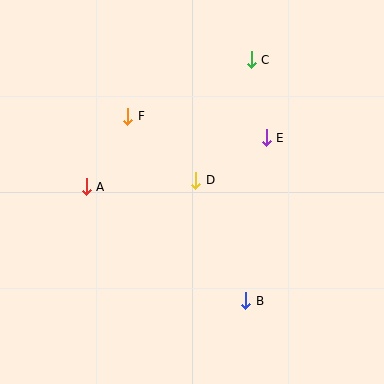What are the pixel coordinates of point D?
Point D is at (196, 180).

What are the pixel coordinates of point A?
Point A is at (86, 187).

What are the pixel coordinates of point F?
Point F is at (128, 116).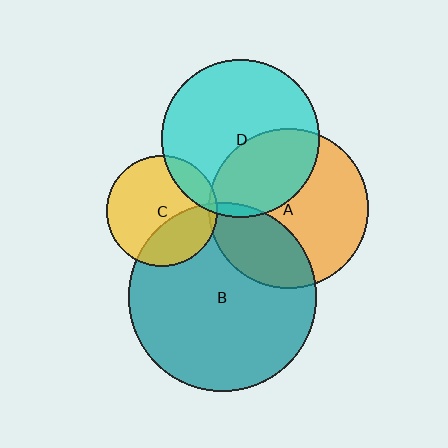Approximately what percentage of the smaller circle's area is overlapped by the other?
Approximately 30%.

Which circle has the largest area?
Circle B (teal).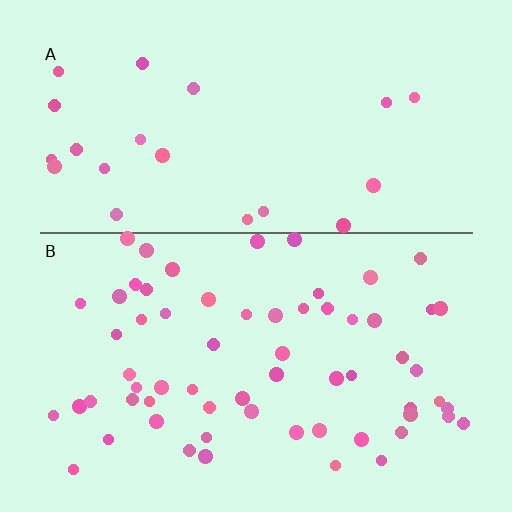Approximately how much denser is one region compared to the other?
Approximately 2.9× — region B over region A.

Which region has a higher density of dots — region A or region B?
B (the bottom).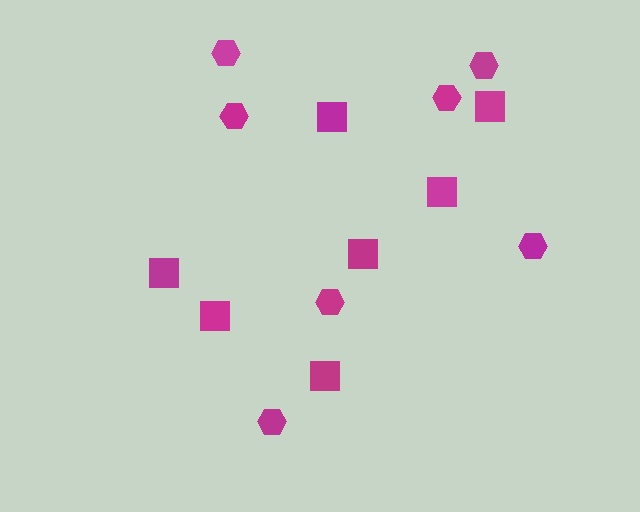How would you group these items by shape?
There are 2 groups: one group of hexagons (7) and one group of squares (7).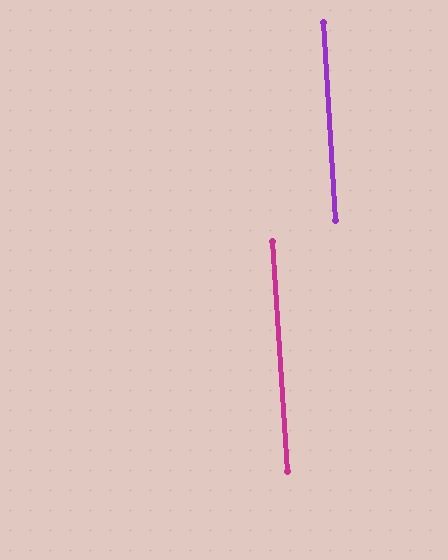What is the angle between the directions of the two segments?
Approximately 0 degrees.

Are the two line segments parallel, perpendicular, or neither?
Parallel — their directions differ by only 0.4°.